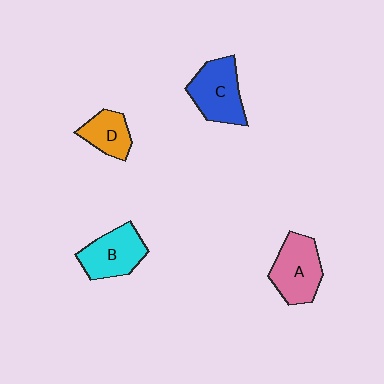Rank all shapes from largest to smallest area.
From largest to smallest: C (blue), A (pink), B (cyan), D (orange).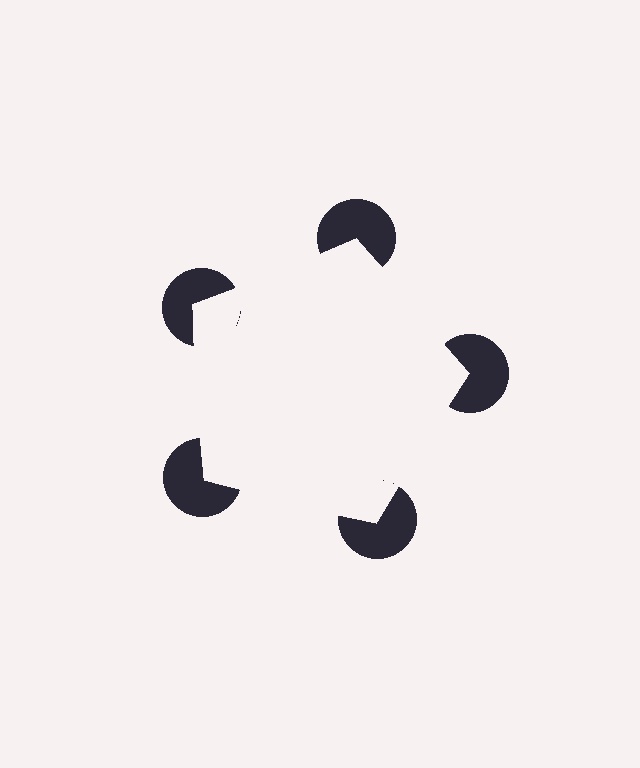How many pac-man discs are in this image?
There are 5 — one at each vertex of the illusory pentagon.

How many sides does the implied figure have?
5 sides.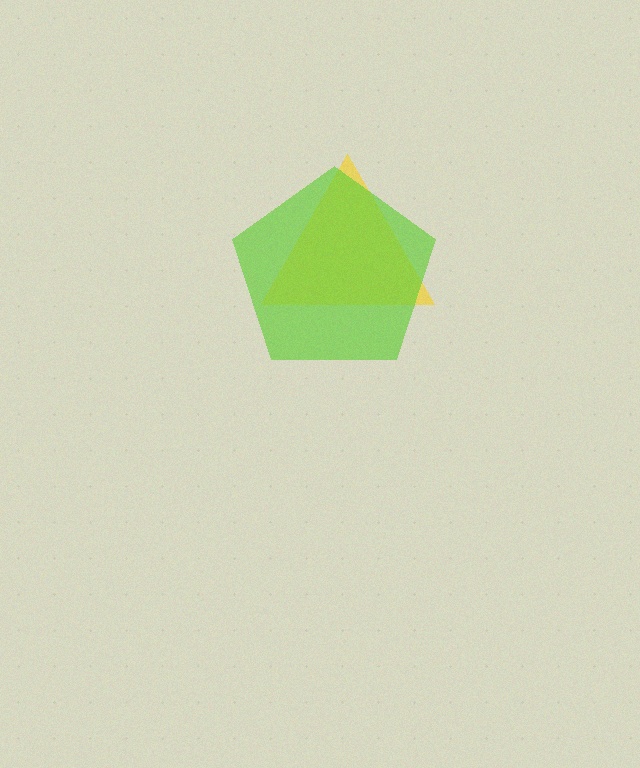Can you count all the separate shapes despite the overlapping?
Yes, there are 2 separate shapes.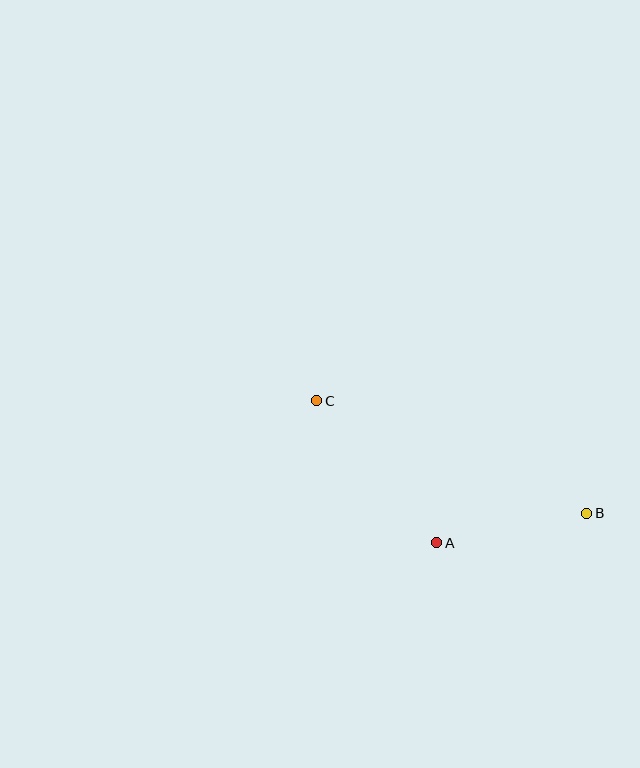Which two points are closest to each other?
Points A and B are closest to each other.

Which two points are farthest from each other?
Points B and C are farthest from each other.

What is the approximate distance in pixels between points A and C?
The distance between A and C is approximately 186 pixels.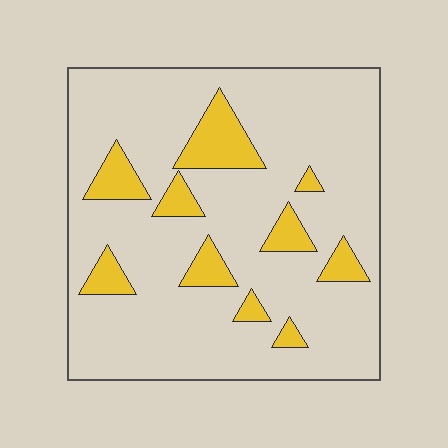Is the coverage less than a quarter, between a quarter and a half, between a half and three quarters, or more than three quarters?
Less than a quarter.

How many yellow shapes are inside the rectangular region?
10.